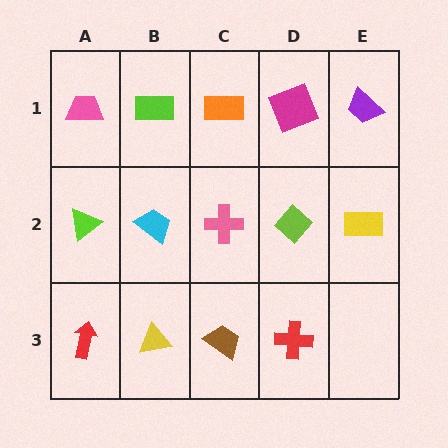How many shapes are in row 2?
5 shapes.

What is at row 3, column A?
A red arrow.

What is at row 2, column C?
A pink cross.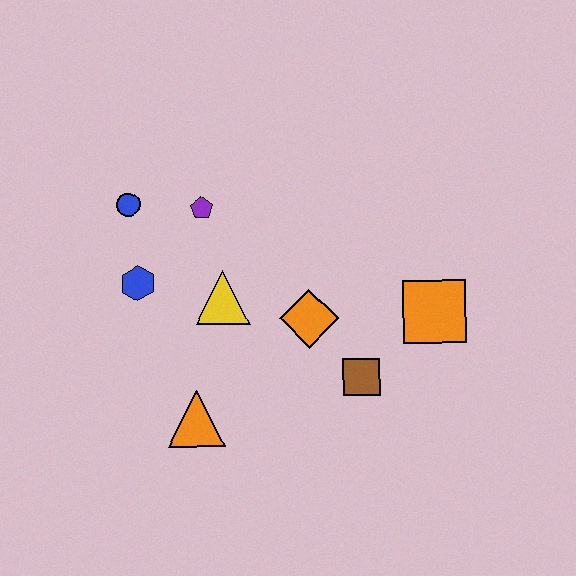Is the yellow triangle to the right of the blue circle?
Yes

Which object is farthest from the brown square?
The blue circle is farthest from the brown square.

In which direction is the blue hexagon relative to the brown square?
The blue hexagon is to the left of the brown square.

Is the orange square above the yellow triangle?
No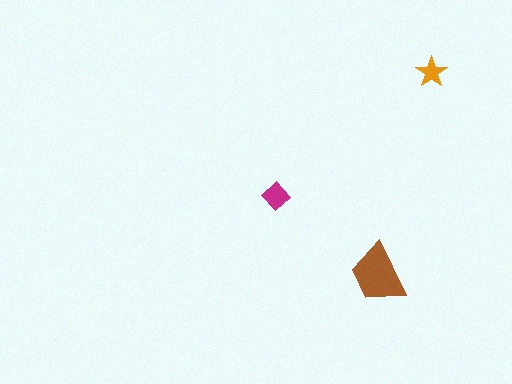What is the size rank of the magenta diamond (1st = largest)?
2nd.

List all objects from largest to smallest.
The brown trapezoid, the magenta diamond, the orange star.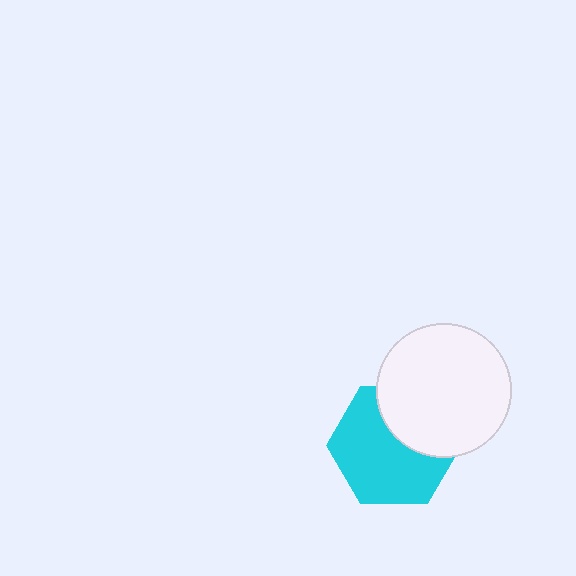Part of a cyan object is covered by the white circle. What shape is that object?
It is a hexagon.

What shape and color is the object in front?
The object in front is a white circle.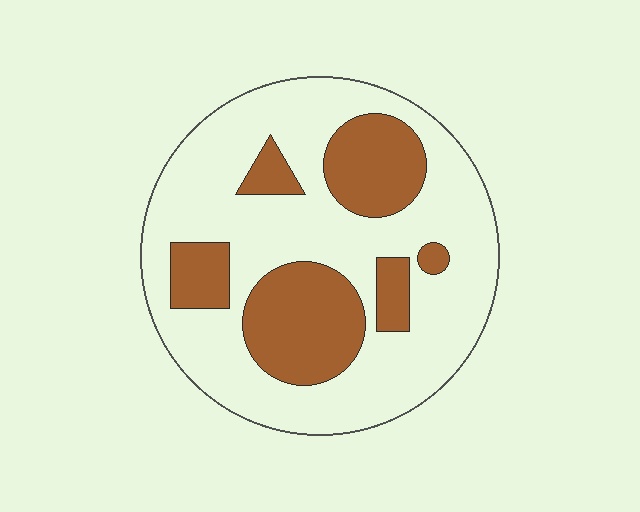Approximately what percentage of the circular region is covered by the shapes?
Approximately 30%.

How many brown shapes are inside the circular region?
6.